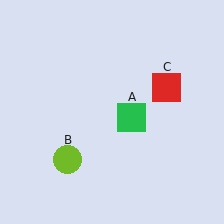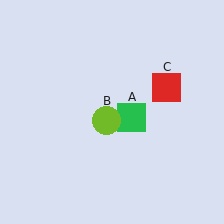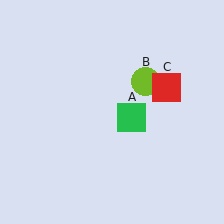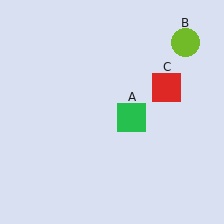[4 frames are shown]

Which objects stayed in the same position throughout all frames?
Green square (object A) and red square (object C) remained stationary.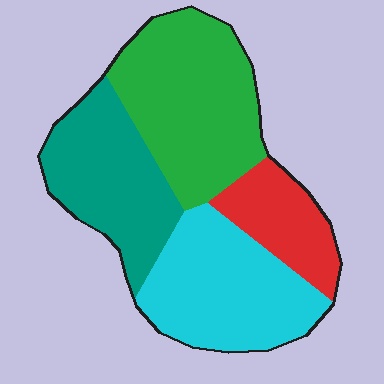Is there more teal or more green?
Green.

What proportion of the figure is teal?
Teal covers about 25% of the figure.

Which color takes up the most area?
Green, at roughly 35%.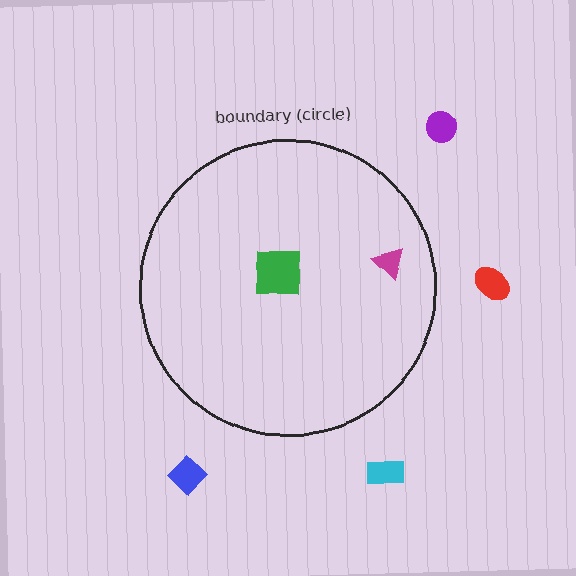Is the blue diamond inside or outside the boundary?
Outside.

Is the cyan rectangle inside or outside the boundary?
Outside.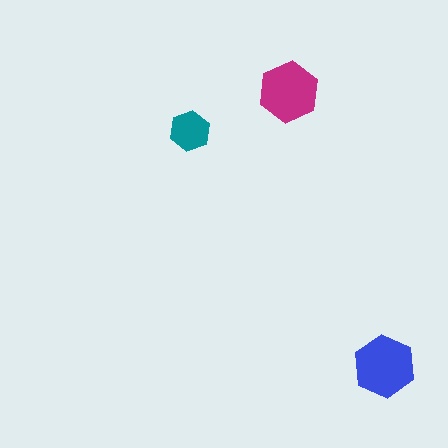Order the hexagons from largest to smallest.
the blue one, the magenta one, the teal one.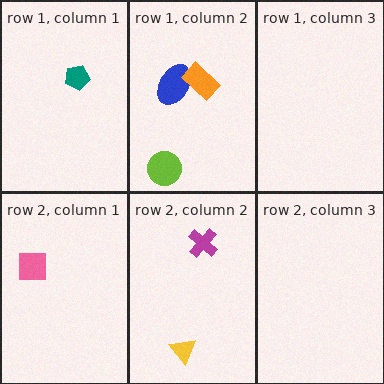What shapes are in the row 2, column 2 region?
The magenta cross, the yellow triangle.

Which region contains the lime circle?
The row 1, column 2 region.